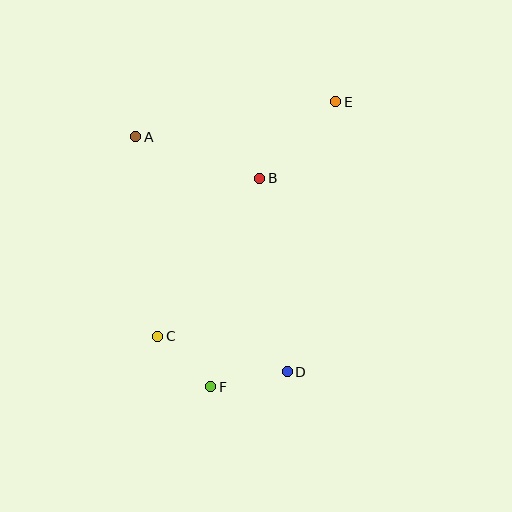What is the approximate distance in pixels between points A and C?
The distance between A and C is approximately 201 pixels.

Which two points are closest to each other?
Points C and F are closest to each other.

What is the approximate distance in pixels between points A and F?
The distance between A and F is approximately 261 pixels.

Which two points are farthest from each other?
Points E and F are farthest from each other.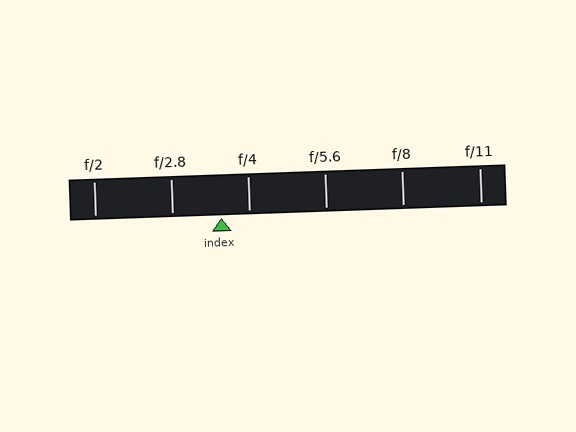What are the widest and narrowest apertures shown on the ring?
The widest aperture shown is f/2 and the narrowest is f/11.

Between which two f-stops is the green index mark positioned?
The index mark is between f/2.8 and f/4.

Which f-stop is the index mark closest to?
The index mark is closest to f/4.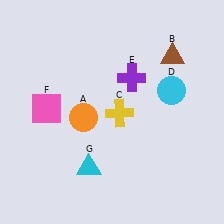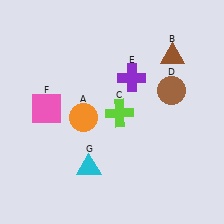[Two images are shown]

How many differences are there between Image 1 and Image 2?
There are 2 differences between the two images.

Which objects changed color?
C changed from yellow to lime. D changed from cyan to brown.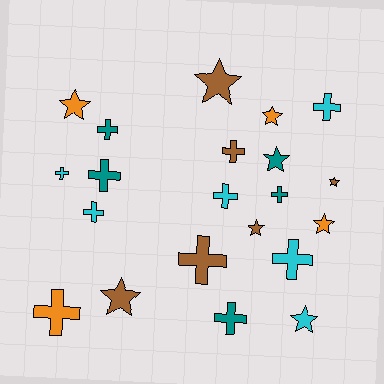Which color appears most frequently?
Brown, with 6 objects.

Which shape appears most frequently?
Cross, with 12 objects.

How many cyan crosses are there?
There are 5 cyan crosses.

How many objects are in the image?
There are 21 objects.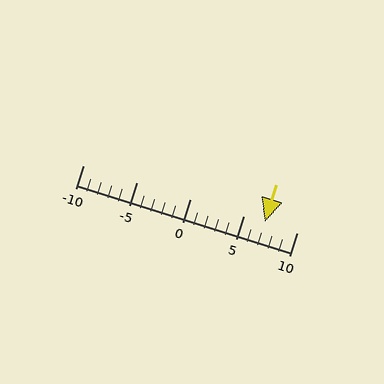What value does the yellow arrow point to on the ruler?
The yellow arrow points to approximately 7.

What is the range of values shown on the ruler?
The ruler shows values from -10 to 10.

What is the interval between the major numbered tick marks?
The major tick marks are spaced 5 units apart.